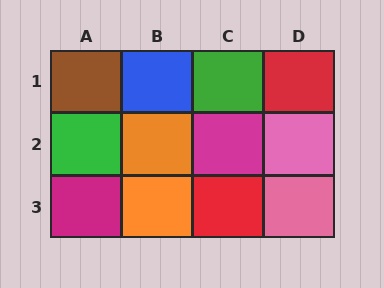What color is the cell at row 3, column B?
Orange.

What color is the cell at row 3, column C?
Red.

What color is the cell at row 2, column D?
Pink.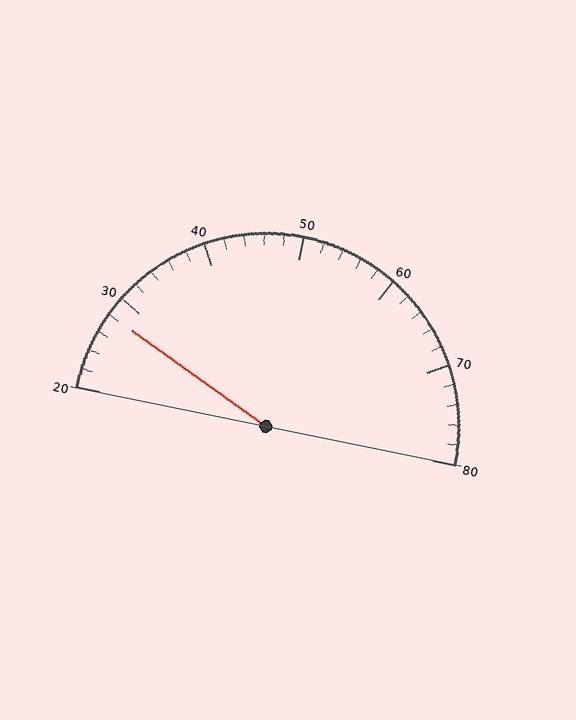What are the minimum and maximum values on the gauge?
The gauge ranges from 20 to 80.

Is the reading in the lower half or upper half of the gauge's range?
The reading is in the lower half of the range (20 to 80).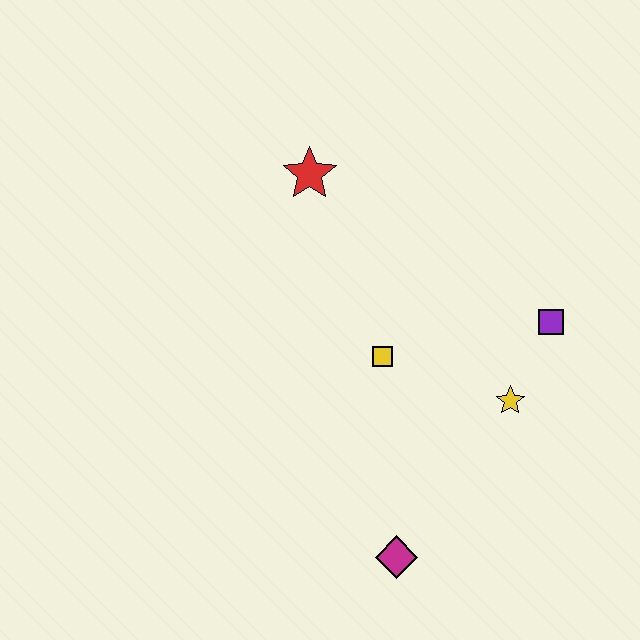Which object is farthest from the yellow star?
The red star is farthest from the yellow star.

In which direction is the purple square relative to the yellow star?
The purple square is above the yellow star.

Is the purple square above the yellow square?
Yes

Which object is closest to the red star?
The yellow square is closest to the red star.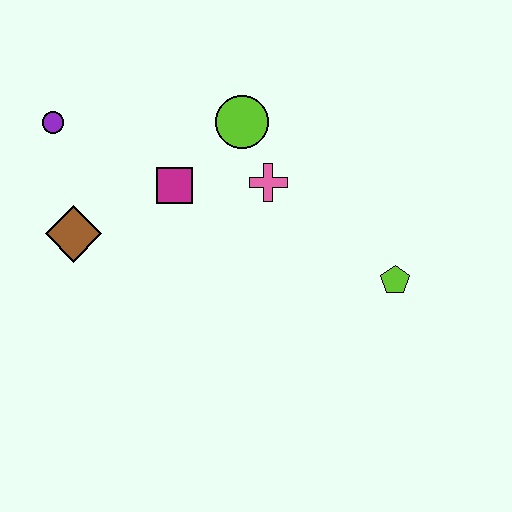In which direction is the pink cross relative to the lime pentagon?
The pink cross is to the left of the lime pentagon.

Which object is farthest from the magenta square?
The lime pentagon is farthest from the magenta square.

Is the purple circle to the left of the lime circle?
Yes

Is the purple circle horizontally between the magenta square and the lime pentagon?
No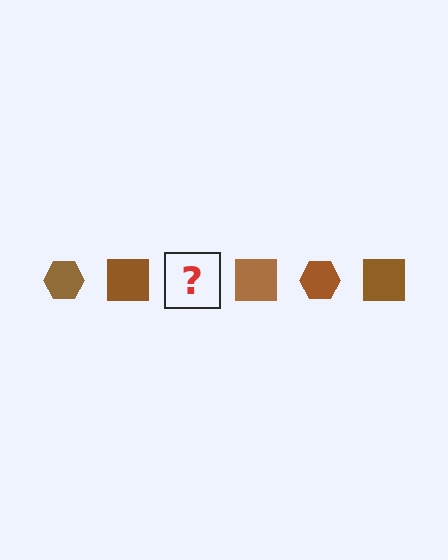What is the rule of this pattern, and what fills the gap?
The rule is that the pattern cycles through hexagon, square shapes in brown. The gap should be filled with a brown hexagon.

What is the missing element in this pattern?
The missing element is a brown hexagon.